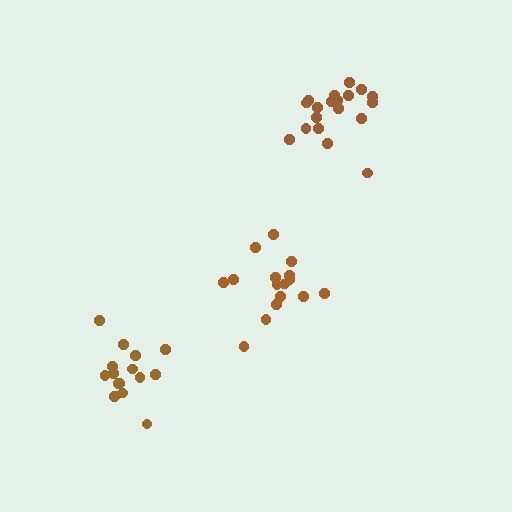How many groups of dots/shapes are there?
There are 3 groups.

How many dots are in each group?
Group 1: 16 dots, Group 2: 19 dots, Group 3: 15 dots (50 total).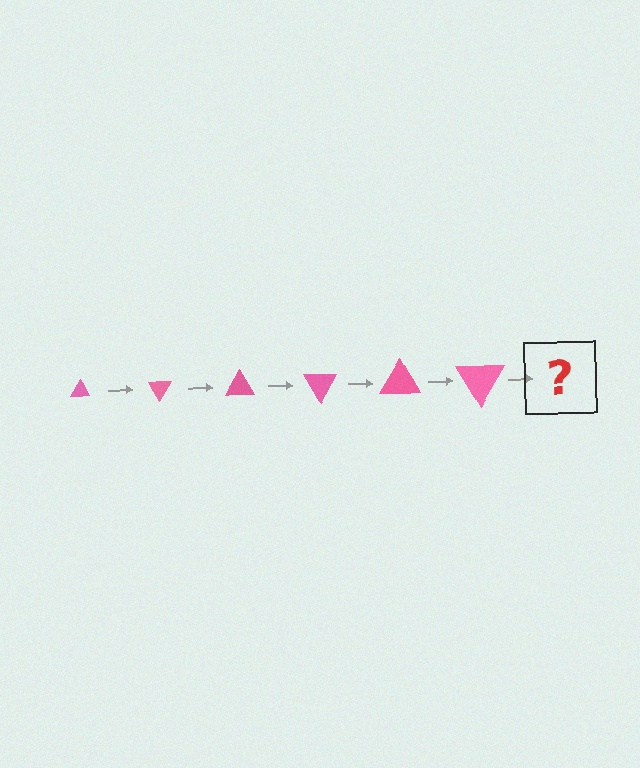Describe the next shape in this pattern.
It should be a triangle, larger than the previous one and rotated 360 degrees from the start.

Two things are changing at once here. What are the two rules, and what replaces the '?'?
The two rules are that the triangle grows larger each step and it rotates 60 degrees each step. The '?' should be a triangle, larger than the previous one and rotated 360 degrees from the start.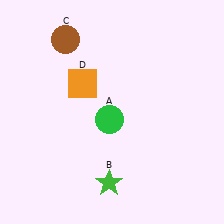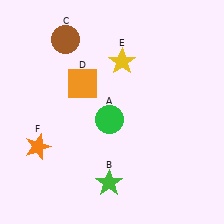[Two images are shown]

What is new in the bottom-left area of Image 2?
An orange star (F) was added in the bottom-left area of Image 2.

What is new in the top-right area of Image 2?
A yellow star (E) was added in the top-right area of Image 2.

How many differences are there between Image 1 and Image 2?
There are 2 differences between the two images.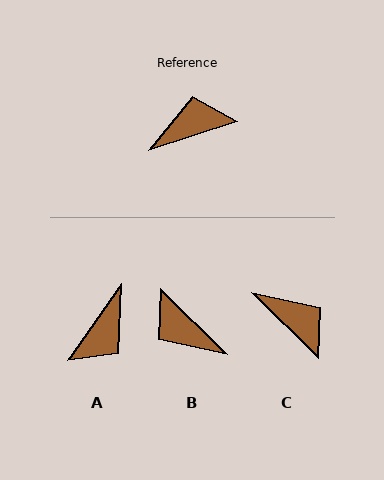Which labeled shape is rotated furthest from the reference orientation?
A, about 143 degrees away.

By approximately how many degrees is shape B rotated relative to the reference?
Approximately 117 degrees counter-clockwise.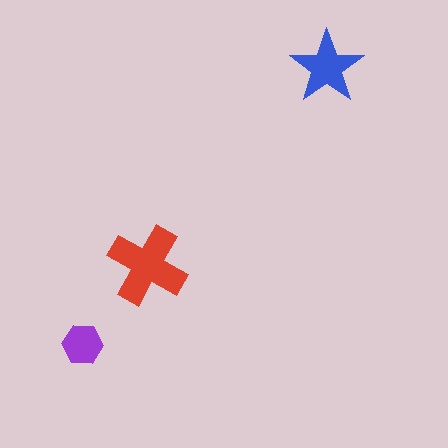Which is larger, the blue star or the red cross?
The red cross.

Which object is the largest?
The red cross.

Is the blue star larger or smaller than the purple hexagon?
Larger.